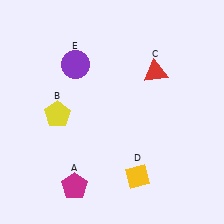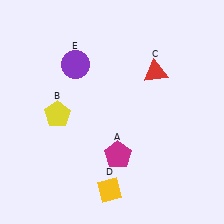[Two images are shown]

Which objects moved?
The objects that moved are: the magenta pentagon (A), the yellow diamond (D).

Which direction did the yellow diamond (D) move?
The yellow diamond (D) moved left.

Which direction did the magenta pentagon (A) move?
The magenta pentagon (A) moved right.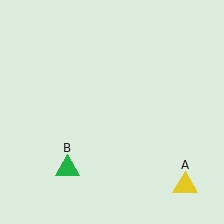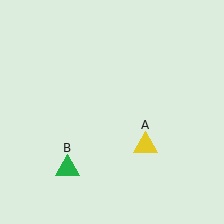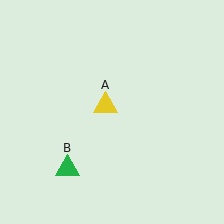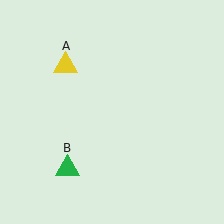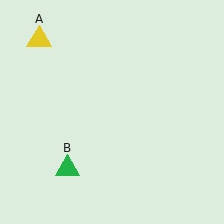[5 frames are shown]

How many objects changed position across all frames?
1 object changed position: yellow triangle (object A).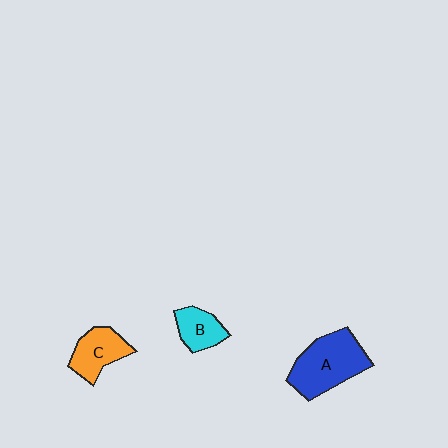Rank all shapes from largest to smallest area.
From largest to smallest: A (blue), C (orange), B (cyan).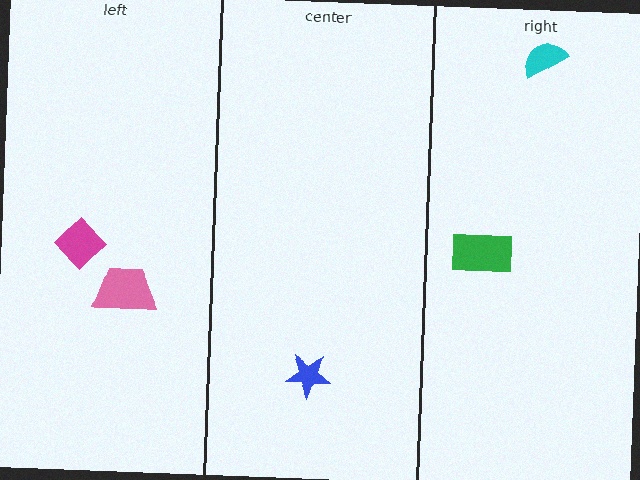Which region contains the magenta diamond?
The left region.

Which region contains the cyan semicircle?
The right region.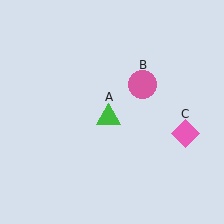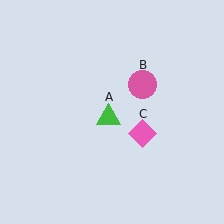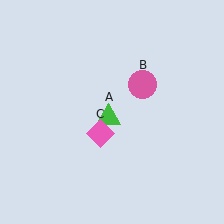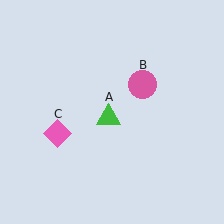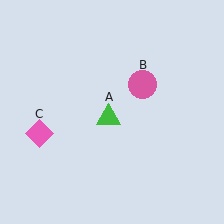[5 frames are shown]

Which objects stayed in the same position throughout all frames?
Green triangle (object A) and pink circle (object B) remained stationary.